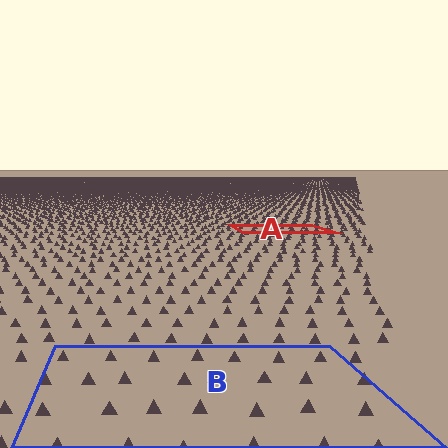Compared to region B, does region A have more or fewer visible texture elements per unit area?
Region A has more texture elements per unit area — they are packed more densely because it is farther away.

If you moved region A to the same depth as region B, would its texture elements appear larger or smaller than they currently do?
They would appear larger. At a closer depth, the same texture elements are projected at a bigger on-screen size.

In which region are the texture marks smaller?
The texture marks are smaller in region A, because it is farther away.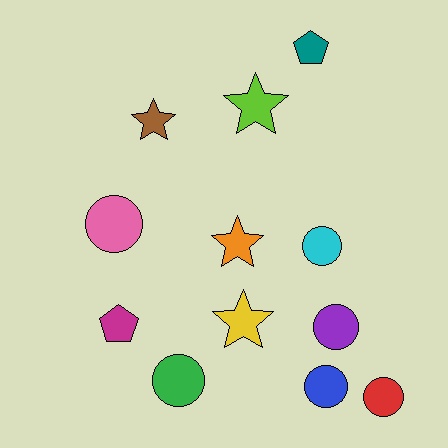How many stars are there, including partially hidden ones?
There are 4 stars.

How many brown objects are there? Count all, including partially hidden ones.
There is 1 brown object.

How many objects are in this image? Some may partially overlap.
There are 12 objects.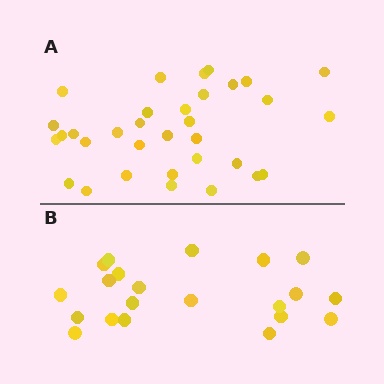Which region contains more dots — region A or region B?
Region A (the top region) has more dots.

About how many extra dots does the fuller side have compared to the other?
Region A has roughly 12 or so more dots than region B.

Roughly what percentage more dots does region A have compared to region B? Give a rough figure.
About 55% more.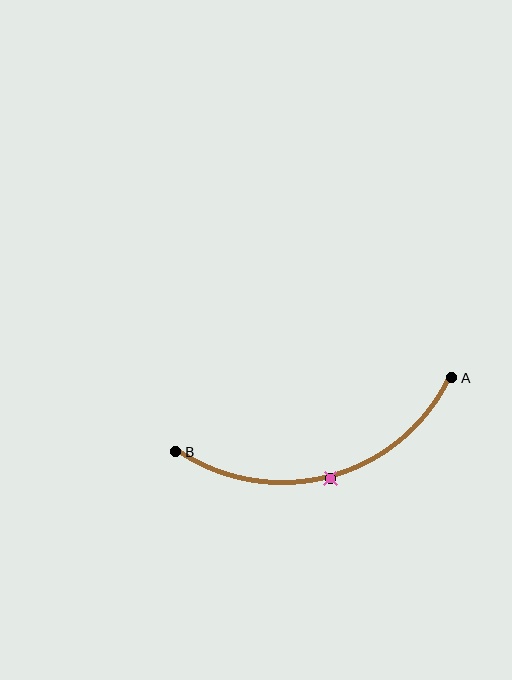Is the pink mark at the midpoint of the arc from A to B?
Yes. The pink mark lies on the arc at equal arc-length from both A and B — it is the arc midpoint.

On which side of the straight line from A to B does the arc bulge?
The arc bulges below the straight line connecting A and B.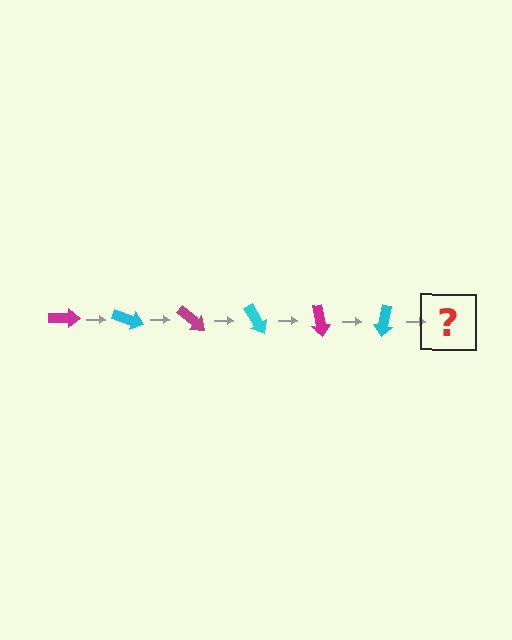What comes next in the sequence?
The next element should be a magenta arrow, rotated 120 degrees from the start.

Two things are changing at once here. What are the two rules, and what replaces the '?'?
The two rules are that it rotates 20 degrees each step and the color cycles through magenta and cyan. The '?' should be a magenta arrow, rotated 120 degrees from the start.